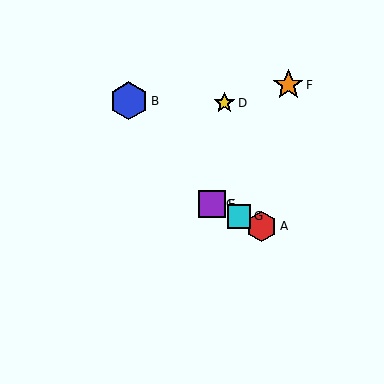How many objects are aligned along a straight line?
4 objects (A, C, E, G) are aligned along a straight line.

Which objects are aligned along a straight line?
Objects A, C, E, G are aligned along a straight line.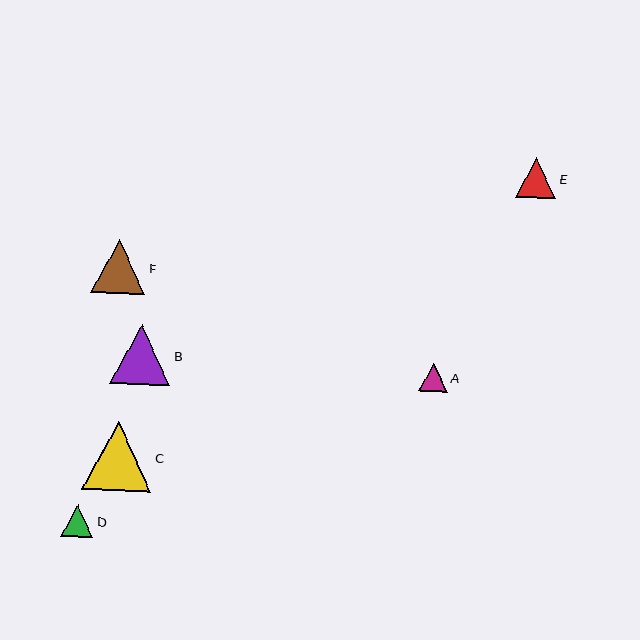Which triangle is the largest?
Triangle C is the largest with a size of approximately 69 pixels.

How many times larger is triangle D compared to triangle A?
Triangle D is approximately 1.1 times the size of triangle A.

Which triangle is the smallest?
Triangle A is the smallest with a size of approximately 29 pixels.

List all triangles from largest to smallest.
From largest to smallest: C, B, F, E, D, A.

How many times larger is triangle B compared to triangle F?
Triangle B is approximately 1.1 times the size of triangle F.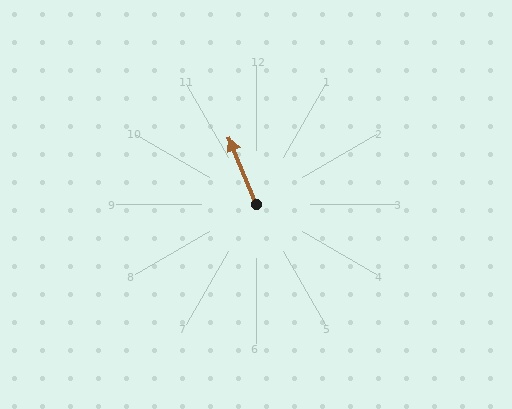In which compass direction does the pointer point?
North.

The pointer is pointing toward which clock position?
Roughly 11 o'clock.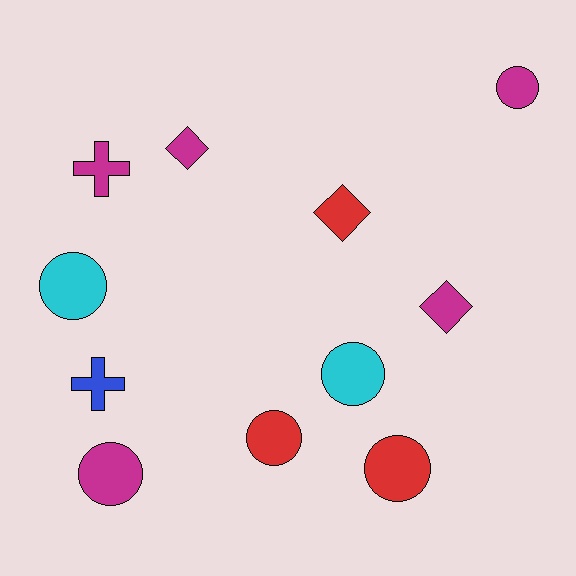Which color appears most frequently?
Magenta, with 5 objects.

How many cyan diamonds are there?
There are no cyan diamonds.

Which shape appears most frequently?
Circle, with 6 objects.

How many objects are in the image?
There are 11 objects.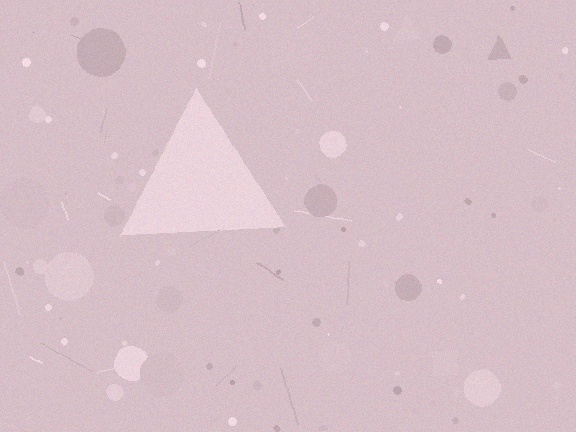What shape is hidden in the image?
A triangle is hidden in the image.